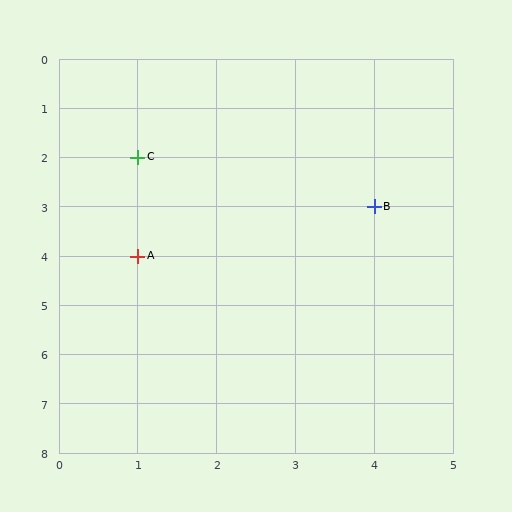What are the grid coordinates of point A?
Point A is at grid coordinates (1, 4).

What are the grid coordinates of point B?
Point B is at grid coordinates (4, 3).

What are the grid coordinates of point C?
Point C is at grid coordinates (1, 2).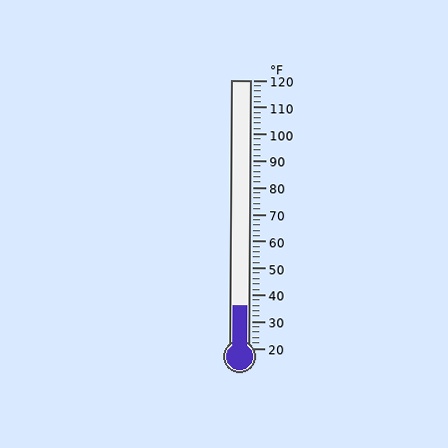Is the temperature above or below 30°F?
The temperature is above 30°F.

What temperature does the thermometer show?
The thermometer shows approximately 36°F.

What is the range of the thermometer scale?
The thermometer scale ranges from 20°F to 120°F.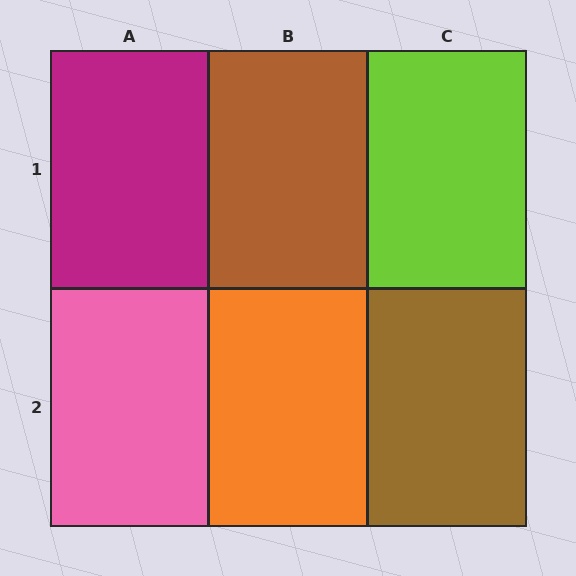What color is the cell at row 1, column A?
Magenta.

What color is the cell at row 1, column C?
Lime.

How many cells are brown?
2 cells are brown.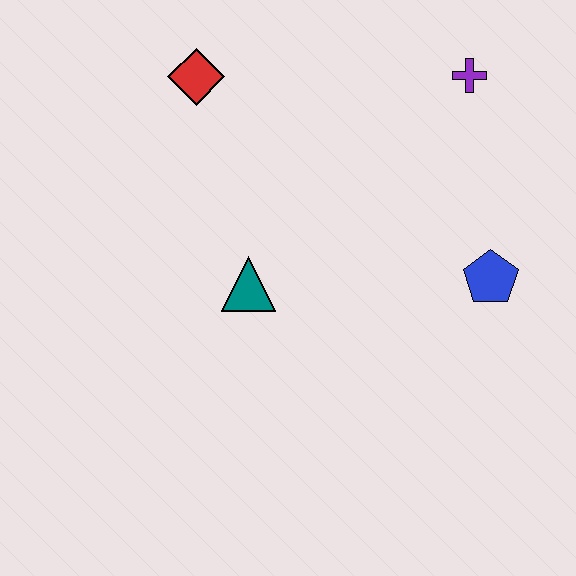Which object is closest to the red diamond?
The teal triangle is closest to the red diamond.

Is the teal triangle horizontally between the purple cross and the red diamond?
Yes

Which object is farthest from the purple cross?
The teal triangle is farthest from the purple cross.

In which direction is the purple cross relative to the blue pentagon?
The purple cross is above the blue pentagon.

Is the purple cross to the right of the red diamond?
Yes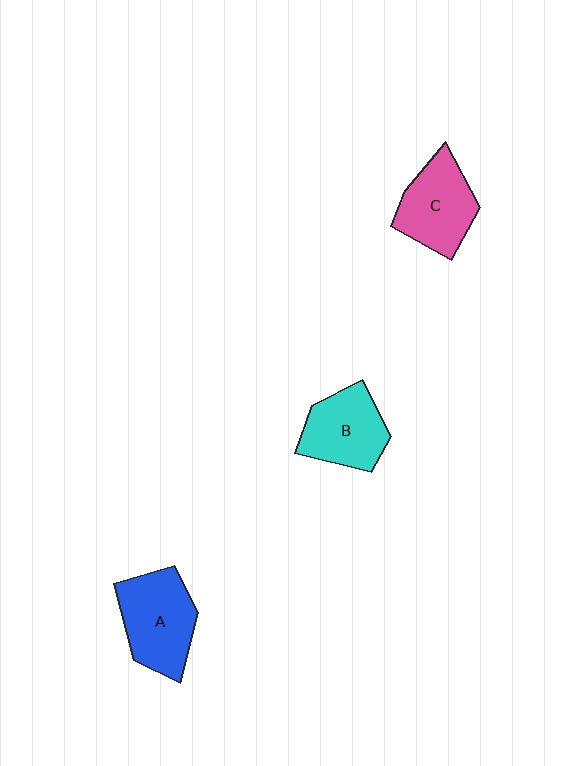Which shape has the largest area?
Shape A (blue).